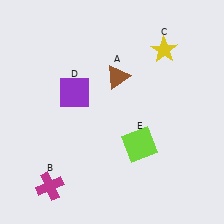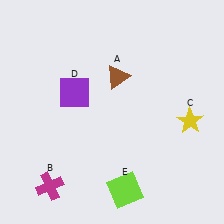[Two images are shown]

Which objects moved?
The objects that moved are: the yellow star (C), the lime square (E).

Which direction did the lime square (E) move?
The lime square (E) moved down.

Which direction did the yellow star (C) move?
The yellow star (C) moved down.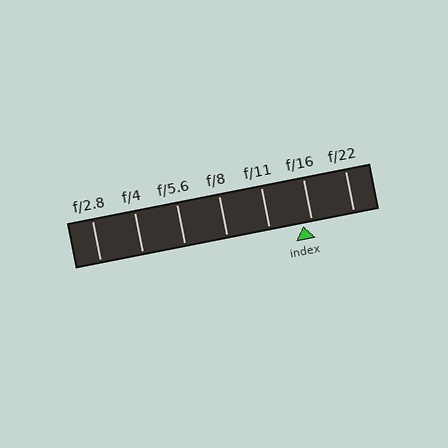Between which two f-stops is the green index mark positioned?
The index mark is between f/11 and f/16.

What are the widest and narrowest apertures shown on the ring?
The widest aperture shown is f/2.8 and the narrowest is f/22.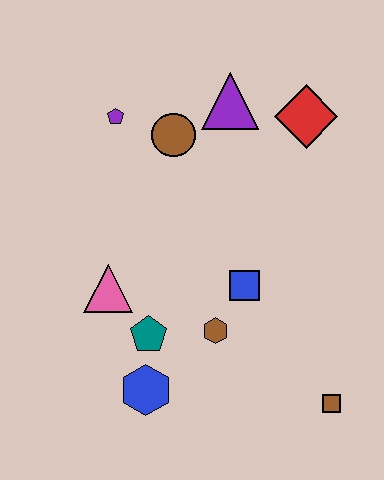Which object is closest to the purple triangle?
The brown circle is closest to the purple triangle.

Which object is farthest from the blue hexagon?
The red diamond is farthest from the blue hexagon.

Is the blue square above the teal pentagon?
Yes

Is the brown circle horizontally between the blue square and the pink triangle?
Yes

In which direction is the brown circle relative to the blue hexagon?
The brown circle is above the blue hexagon.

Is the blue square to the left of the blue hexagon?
No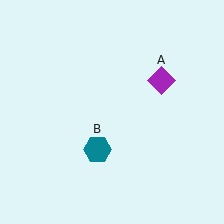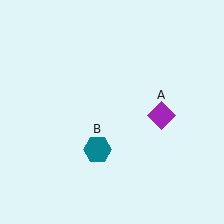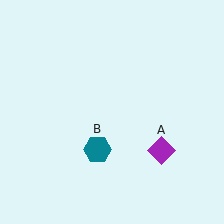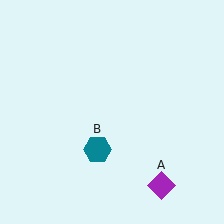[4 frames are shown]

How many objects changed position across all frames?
1 object changed position: purple diamond (object A).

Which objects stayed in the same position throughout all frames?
Teal hexagon (object B) remained stationary.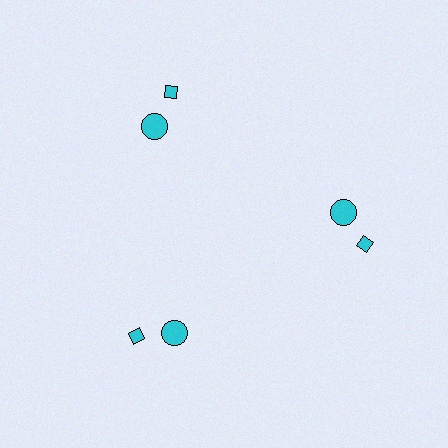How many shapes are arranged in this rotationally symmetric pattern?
There are 6 shapes, arranged in 3 groups of 2.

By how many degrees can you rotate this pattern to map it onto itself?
The pattern maps onto itself every 120 degrees of rotation.